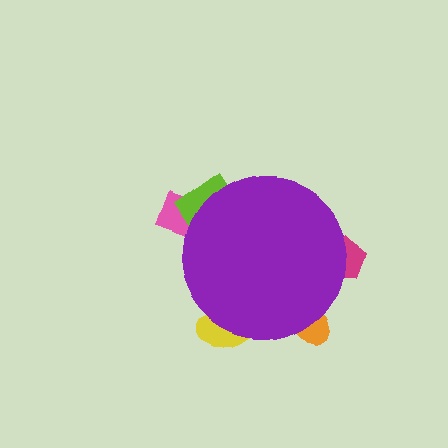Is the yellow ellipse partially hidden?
Yes, the yellow ellipse is partially hidden behind the purple circle.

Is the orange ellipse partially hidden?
Yes, the orange ellipse is partially hidden behind the purple circle.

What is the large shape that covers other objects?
A purple circle.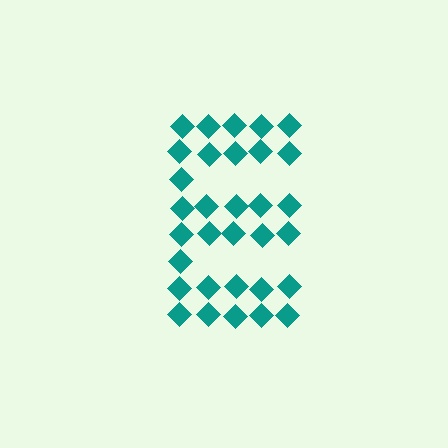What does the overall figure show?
The overall figure shows the letter E.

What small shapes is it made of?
It is made of small diamonds.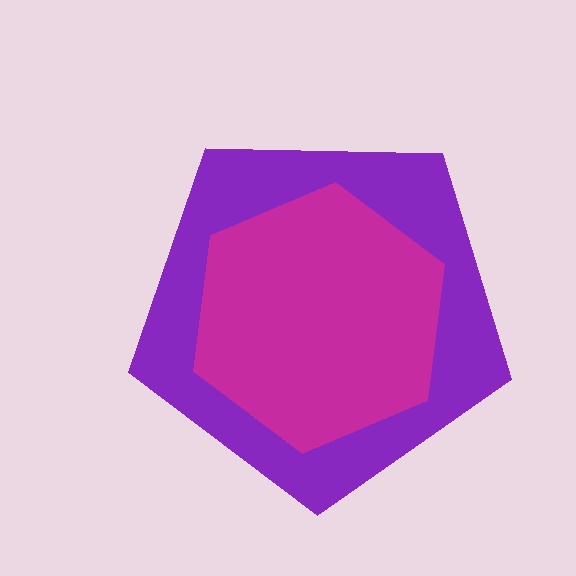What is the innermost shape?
The magenta hexagon.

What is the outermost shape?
The purple pentagon.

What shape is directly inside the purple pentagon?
The magenta hexagon.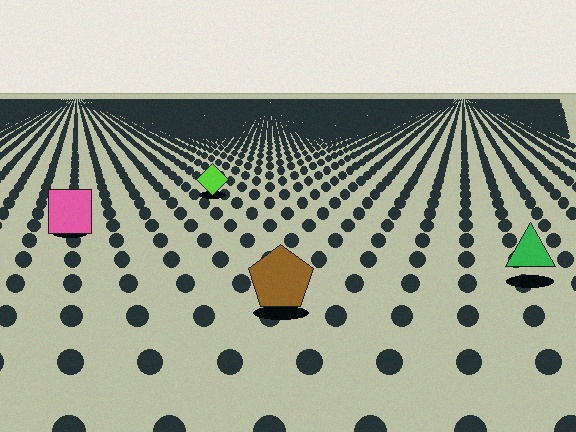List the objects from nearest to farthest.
From nearest to farthest: the brown pentagon, the green triangle, the pink square, the lime diamond.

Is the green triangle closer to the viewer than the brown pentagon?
No. The brown pentagon is closer — you can tell from the texture gradient: the ground texture is coarser near it.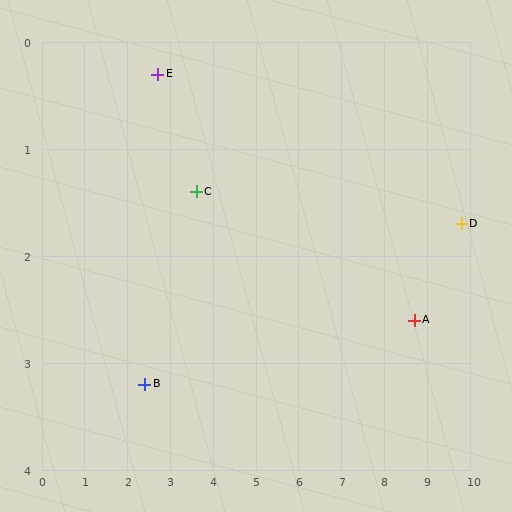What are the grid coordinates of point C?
Point C is at approximately (3.6, 1.4).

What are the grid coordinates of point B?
Point B is at approximately (2.4, 3.2).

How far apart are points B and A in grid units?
Points B and A are about 6.3 grid units apart.